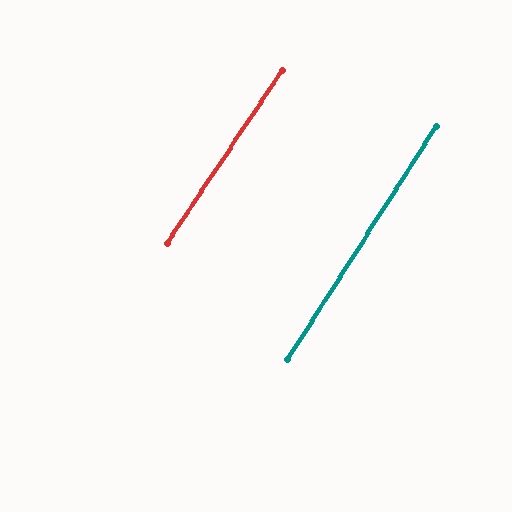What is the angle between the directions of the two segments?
Approximately 1 degree.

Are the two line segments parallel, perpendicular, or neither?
Parallel — their directions differ by only 1.1°.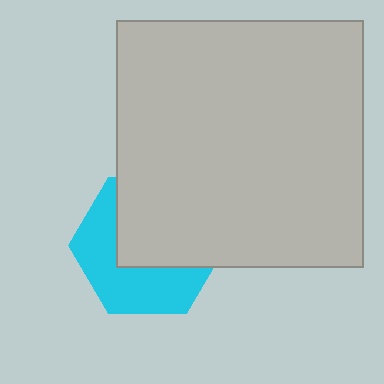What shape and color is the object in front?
The object in front is a light gray square.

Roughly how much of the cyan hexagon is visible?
About half of it is visible (roughly 47%).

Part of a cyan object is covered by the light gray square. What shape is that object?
It is a hexagon.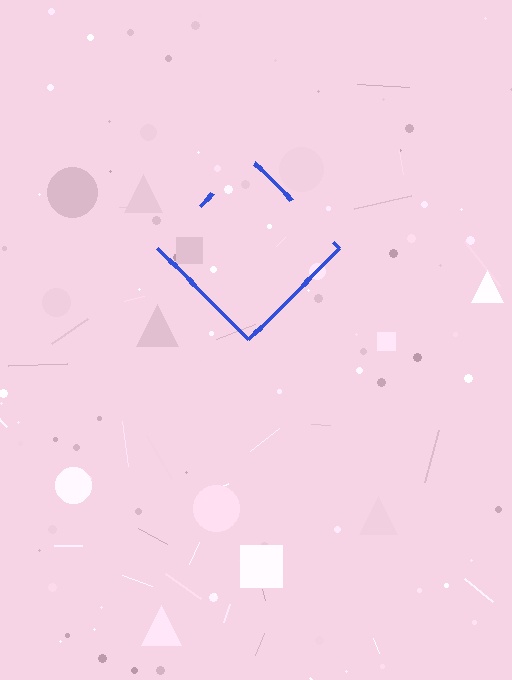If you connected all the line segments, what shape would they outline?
They would outline a diamond.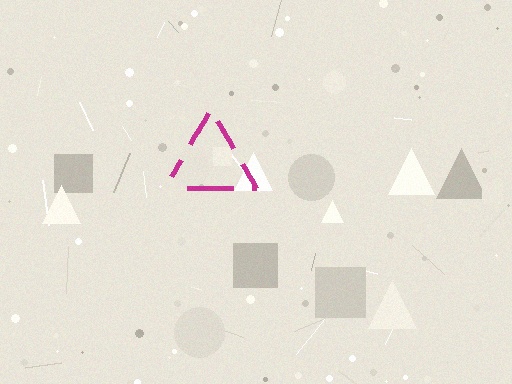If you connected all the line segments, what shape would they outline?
They would outline a triangle.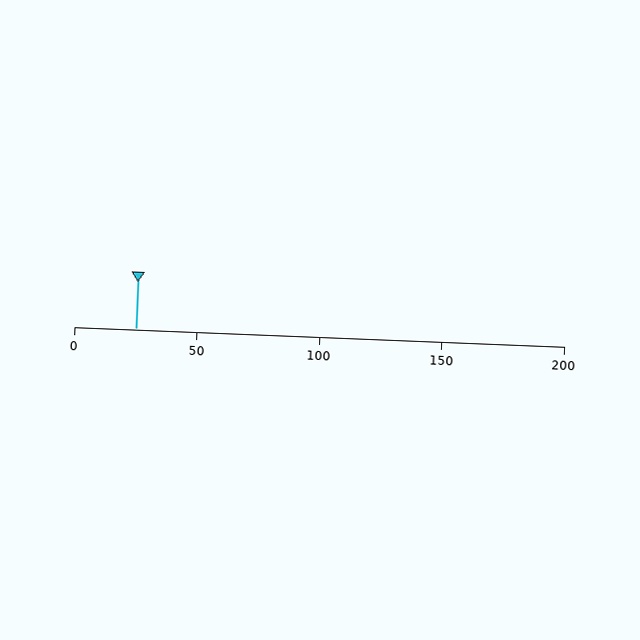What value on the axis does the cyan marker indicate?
The marker indicates approximately 25.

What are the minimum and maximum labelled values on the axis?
The axis runs from 0 to 200.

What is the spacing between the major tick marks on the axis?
The major ticks are spaced 50 apart.